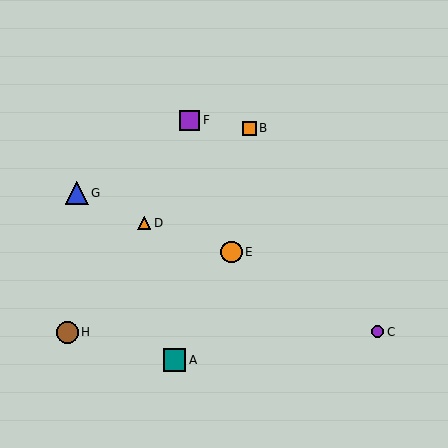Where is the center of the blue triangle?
The center of the blue triangle is at (77, 193).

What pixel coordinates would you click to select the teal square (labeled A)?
Click at (175, 360) to select the teal square A.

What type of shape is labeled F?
Shape F is a purple square.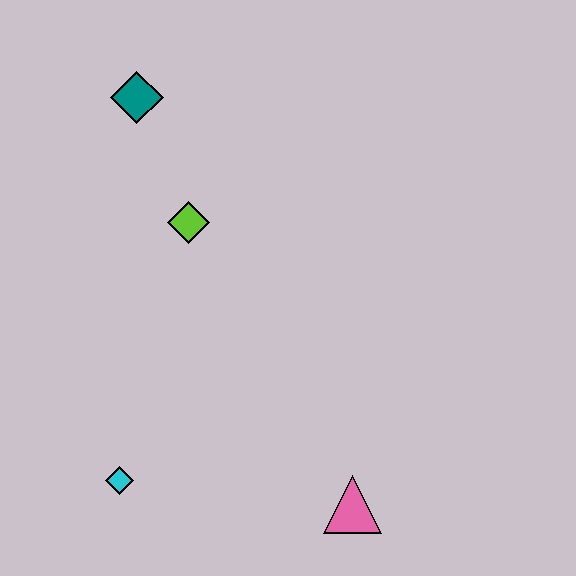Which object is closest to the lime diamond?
The teal diamond is closest to the lime diamond.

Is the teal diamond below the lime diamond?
No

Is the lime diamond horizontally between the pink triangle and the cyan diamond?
Yes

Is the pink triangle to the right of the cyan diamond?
Yes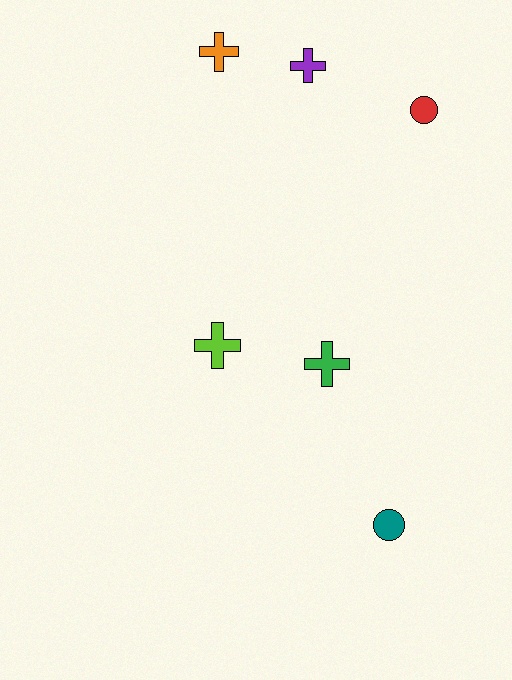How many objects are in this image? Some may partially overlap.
There are 6 objects.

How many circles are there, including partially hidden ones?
There are 2 circles.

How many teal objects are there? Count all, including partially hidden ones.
There is 1 teal object.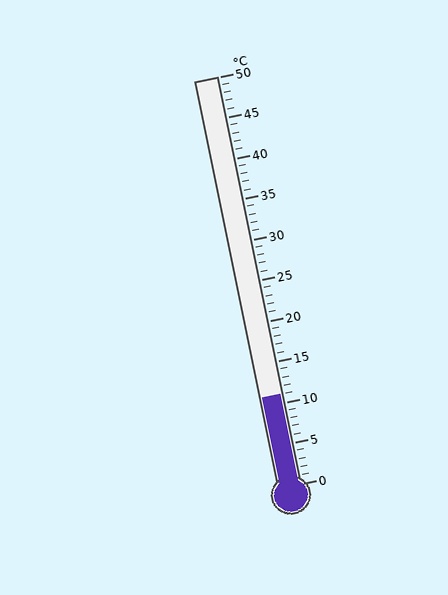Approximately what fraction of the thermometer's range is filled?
The thermometer is filled to approximately 20% of its range.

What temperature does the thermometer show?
The thermometer shows approximately 11°C.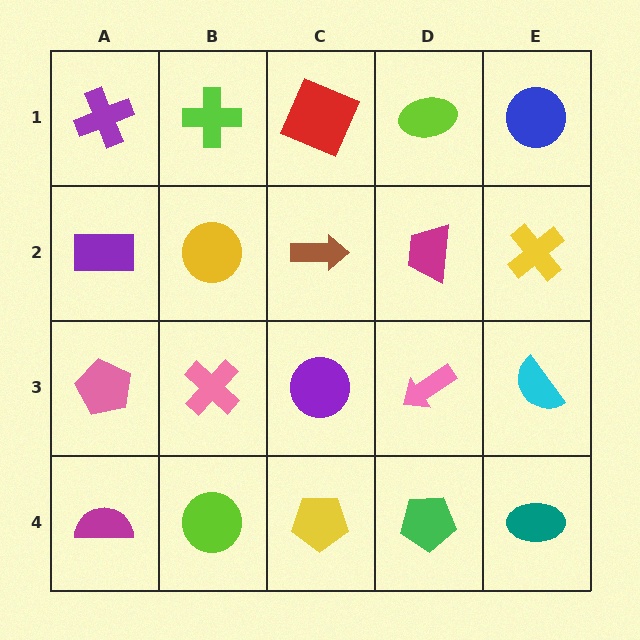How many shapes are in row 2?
5 shapes.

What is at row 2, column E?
A yellow cross.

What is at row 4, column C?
A yellow pentagon.